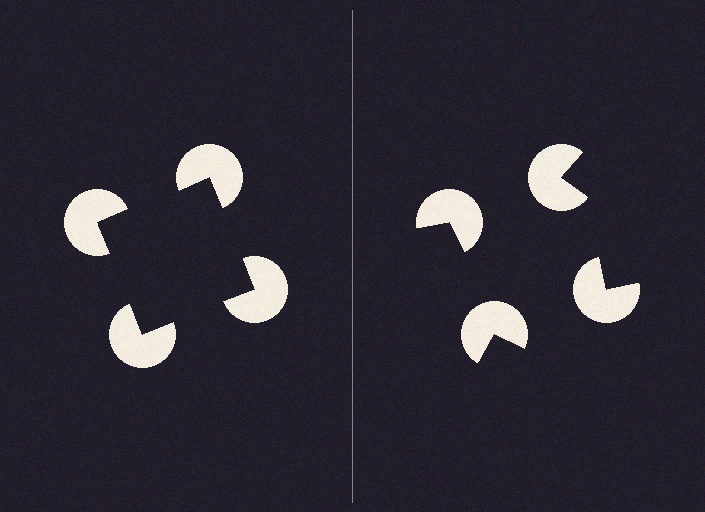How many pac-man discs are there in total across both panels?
8 — 4 on each side.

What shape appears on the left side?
An illusory square.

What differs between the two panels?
The pac-man discs are positioned identically on both sides; only the wedge orientations differ. On the left they align to a square; on the right they are misaligned.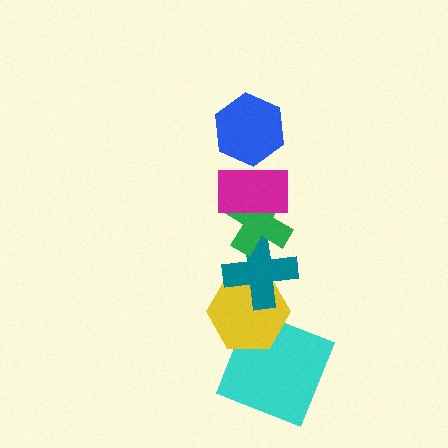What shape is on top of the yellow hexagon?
The teal cross is on top of the yellow hexagon.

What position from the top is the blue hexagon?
The blue hexagon is 1st from the top.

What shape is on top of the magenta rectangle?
The blue hexagon is on top of the magenta rectangle.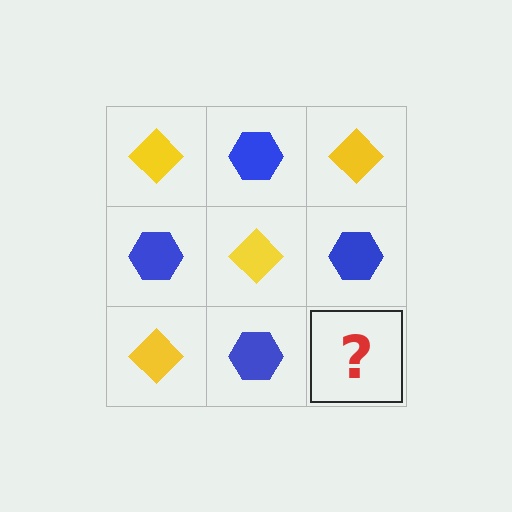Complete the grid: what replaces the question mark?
The question mark should be replaced with a yellow diamond.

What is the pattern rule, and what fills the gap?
The rule is that it alternates yellow diamond and blue hexagon in a checkerboard pattern. The gap should be filled with a yellow diamond.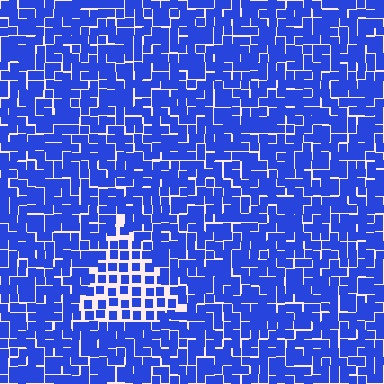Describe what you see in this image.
The image contains small blue elements arranged at two different densities. A triangle-shaped region is visible where the elements are less densely packed than the surrounding area.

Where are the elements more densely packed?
The elements are more densely packed outside the triangle boundary.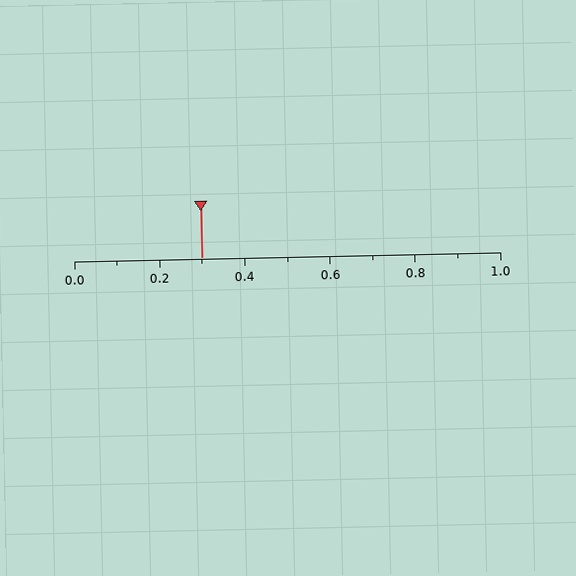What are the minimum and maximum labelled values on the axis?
The axis runs from 0.0 to 1.0.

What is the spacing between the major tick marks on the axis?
The major ticks are spaced 0.2 apart.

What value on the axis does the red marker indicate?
The marker indicates approximately 0.3.